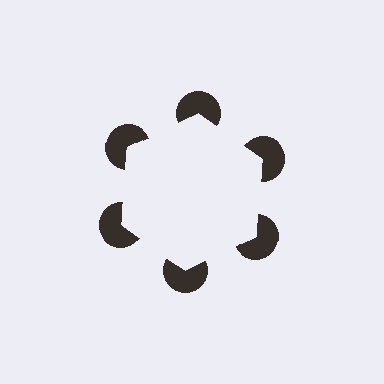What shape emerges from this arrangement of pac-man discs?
An illusory hexagon — its edges are inferred from the aligned wedge cuts in the pac-man discs, not physically drawn.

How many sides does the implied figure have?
6 sides.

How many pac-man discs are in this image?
There are 6 — one at each vertex of the illusory hexagon.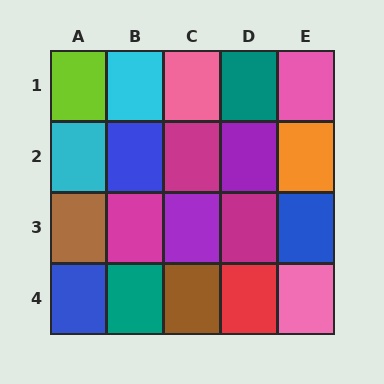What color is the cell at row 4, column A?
Blue.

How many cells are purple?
2 cells are purple.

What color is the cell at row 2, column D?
Purple.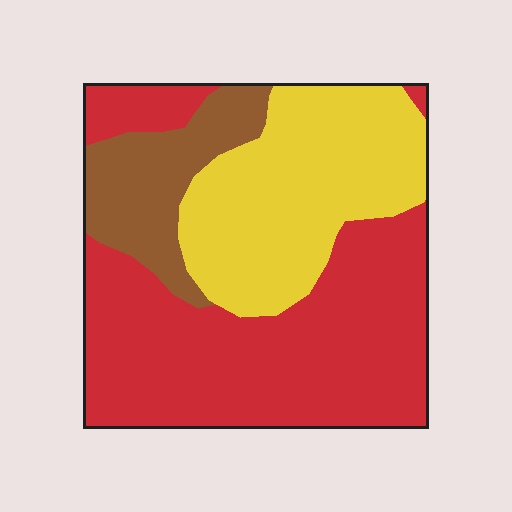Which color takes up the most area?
Red, at roughly 50%.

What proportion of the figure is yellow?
Yellow covers around 30% of the figure.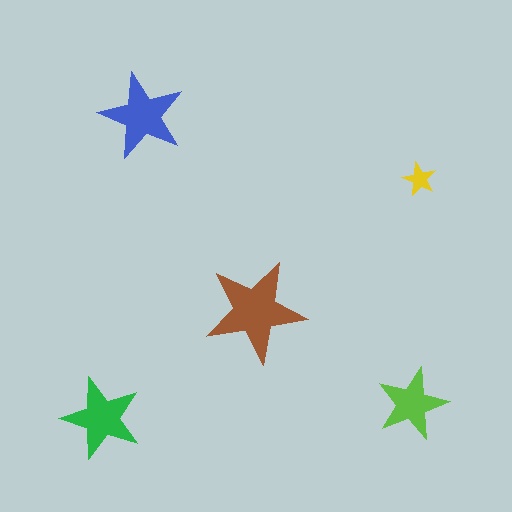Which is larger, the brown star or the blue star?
The brown one.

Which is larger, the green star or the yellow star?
The green one.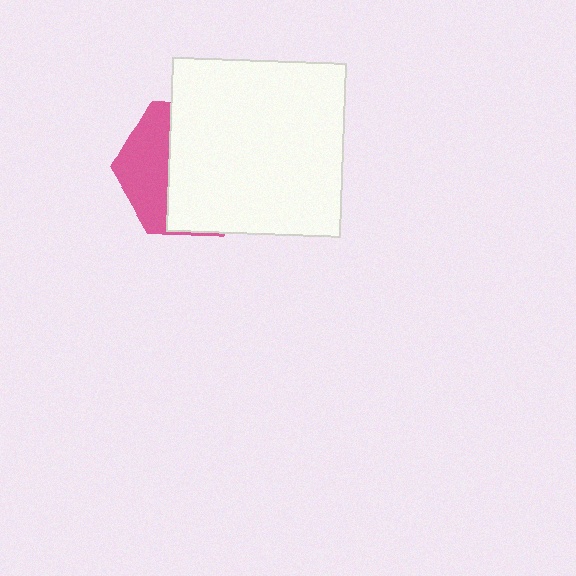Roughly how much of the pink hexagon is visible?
A small part of it is visible (roughly 34%).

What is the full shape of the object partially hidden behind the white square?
The partially hidden object is a pink hexagon.